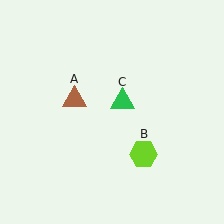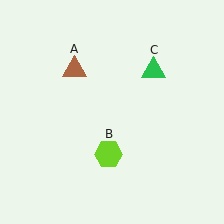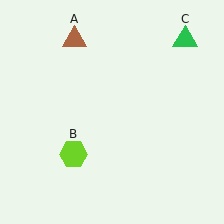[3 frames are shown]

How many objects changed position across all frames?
3 objects changed position: brown triangle (object A), lime hexagon (object B), green triangle (object C).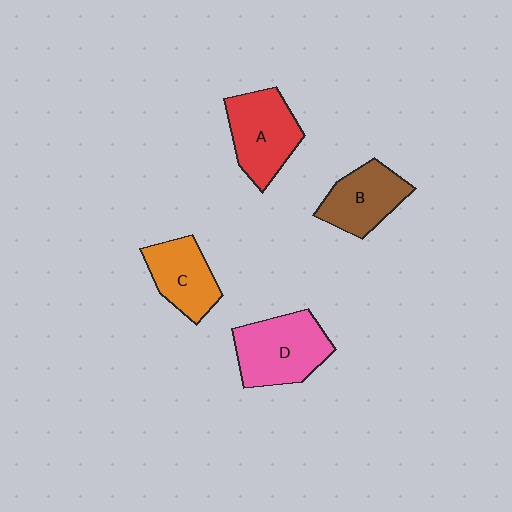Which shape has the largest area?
Shape D (pink).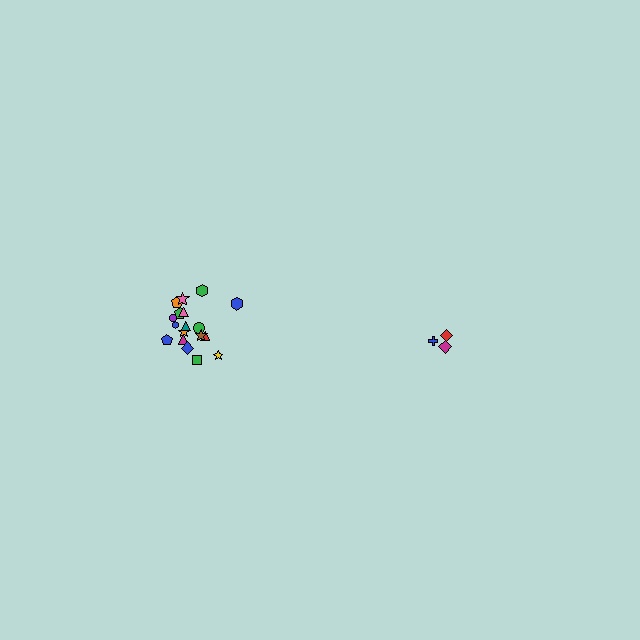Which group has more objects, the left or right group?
The left group.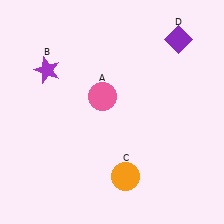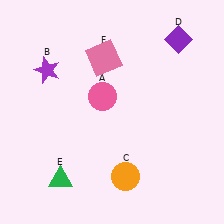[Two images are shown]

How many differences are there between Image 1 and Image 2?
There are 2 differences between the two images.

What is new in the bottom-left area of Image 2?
A green triangle (E) was added in the bottom-left area of Image 2.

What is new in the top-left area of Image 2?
A pink square (F) was added in the top-left area of Image 2.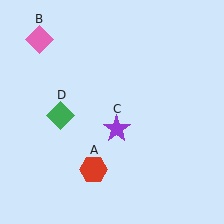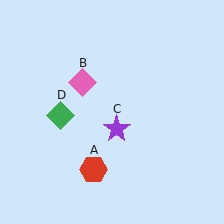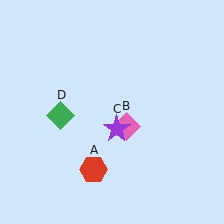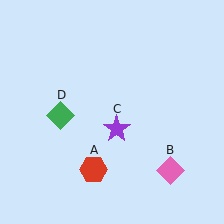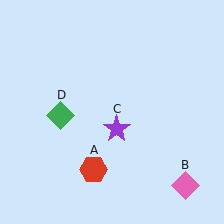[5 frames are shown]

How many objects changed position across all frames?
1 object changed position: pink diamond (object B).